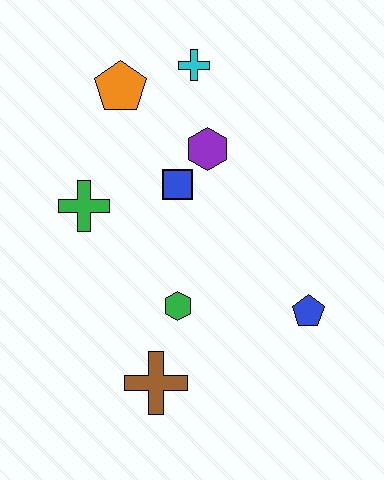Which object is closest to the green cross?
The blue square is closest to the green cross.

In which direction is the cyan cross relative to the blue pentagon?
The cyan cross is above the blue pentagon.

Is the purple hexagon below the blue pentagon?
No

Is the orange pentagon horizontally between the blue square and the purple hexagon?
No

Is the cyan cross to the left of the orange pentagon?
No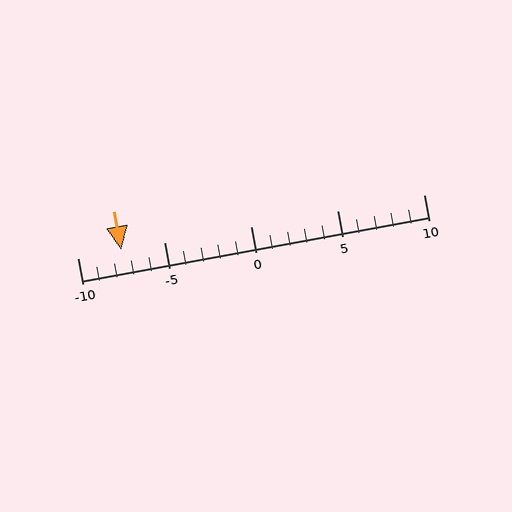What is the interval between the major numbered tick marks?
The major tick marks are spaced 5 units apart.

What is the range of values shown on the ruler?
The ruler shows values from -10 to 10.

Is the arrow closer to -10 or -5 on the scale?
The arrow is closer to -5.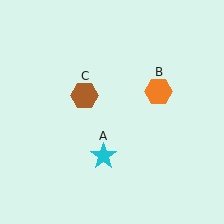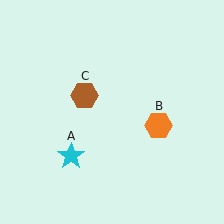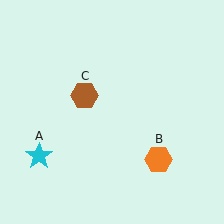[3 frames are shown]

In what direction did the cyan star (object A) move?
The cyan star (object A) moved left.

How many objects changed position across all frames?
2 objects changed position: cyan star (object A), orange hexagon (object B).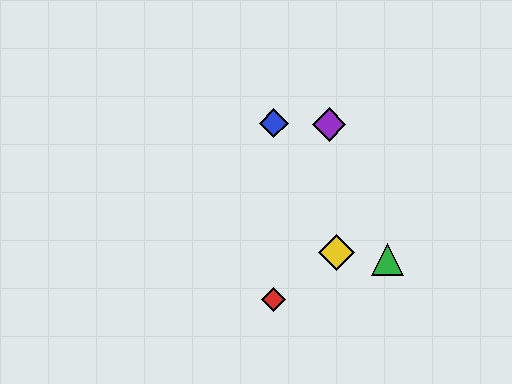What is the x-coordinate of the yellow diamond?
The yellow diamond is at x≈336.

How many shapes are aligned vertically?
2 shapes (the red diamond, the blue diamond) are aligned vertically.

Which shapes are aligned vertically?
The red diamond, the blue diamond are aligned vertically.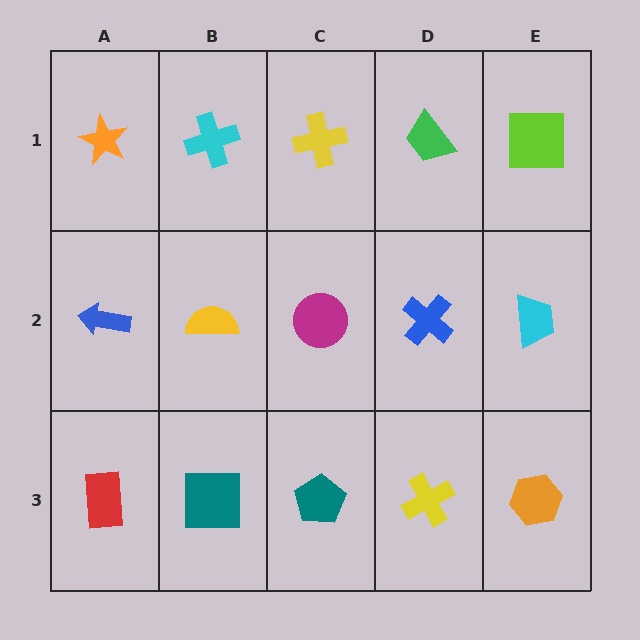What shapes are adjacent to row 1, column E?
A cyan trapezoid (row 2, column E), a green trapezoid (row 1, column D).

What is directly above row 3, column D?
A blue cross.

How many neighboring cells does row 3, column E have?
2.